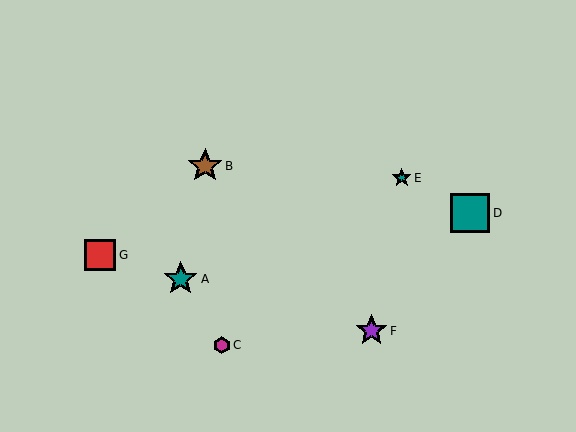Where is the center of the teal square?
The center of the teal square is at (470, 213).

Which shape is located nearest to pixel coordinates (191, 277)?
The teal star (labeled A) at (181, 279) is nearest to that location.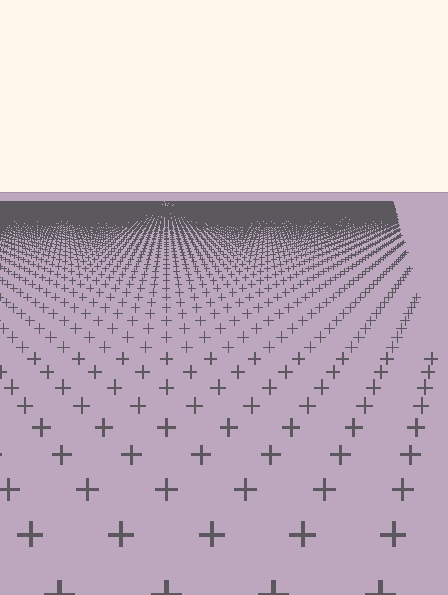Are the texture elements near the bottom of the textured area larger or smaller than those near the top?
Larger. Near the bottom, elements are closer to the viewer and appear at a bigger on-screen size.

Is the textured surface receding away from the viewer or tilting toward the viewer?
The surface is receding away from the viewer. Texture elements get smaller and denser toward the top.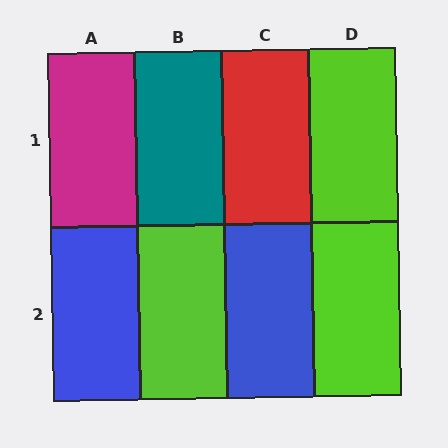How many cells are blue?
2 cells are blue.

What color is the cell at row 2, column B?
Lime.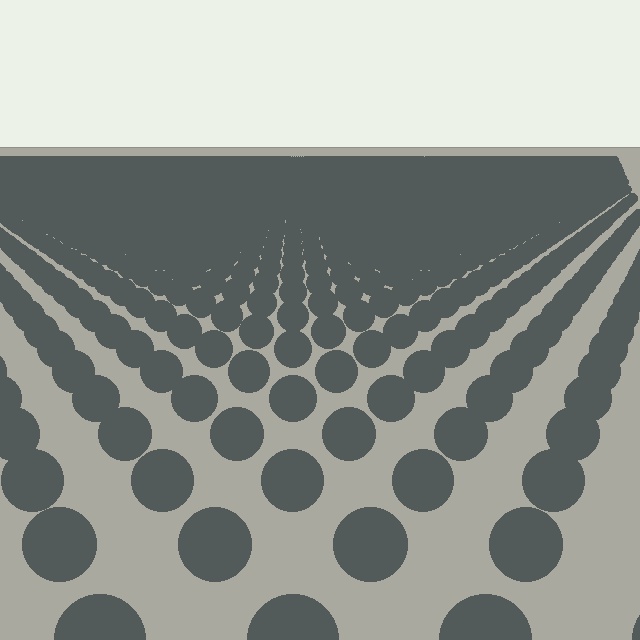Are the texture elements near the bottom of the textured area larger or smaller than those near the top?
Larger. Near the bottom, elements are closer to the viewer and appear at a bigger on-screen size.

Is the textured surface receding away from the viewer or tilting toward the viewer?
The surface is receding away from the viewer. Texture elements get smaller and denser toward the top.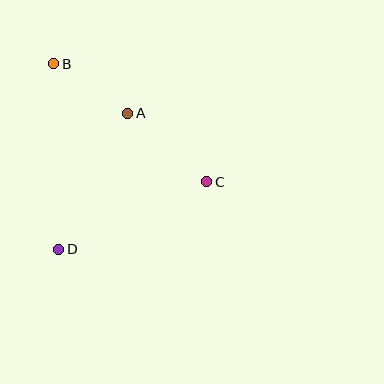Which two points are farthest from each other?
Points B and C are farthest from each other.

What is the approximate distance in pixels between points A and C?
The distance between A and C is approximately 104 pixels.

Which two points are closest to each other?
Points A and B are closest to each other.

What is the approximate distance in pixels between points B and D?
The distance between B and D is approximately 186 pixels.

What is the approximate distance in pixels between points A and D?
The distance between A and D is approximately 153 pixels.